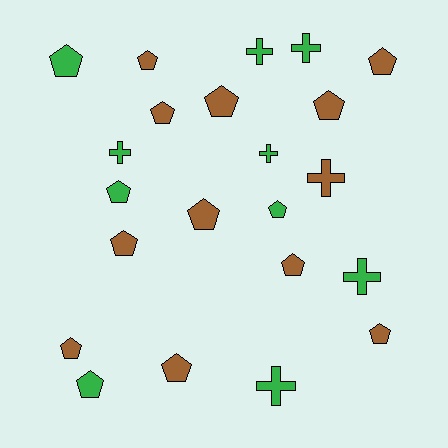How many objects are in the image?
There are 22 objects.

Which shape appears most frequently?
Pentagon, with 15 objects.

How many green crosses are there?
There are 6 green crosses.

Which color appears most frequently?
Brown, with 12 objects.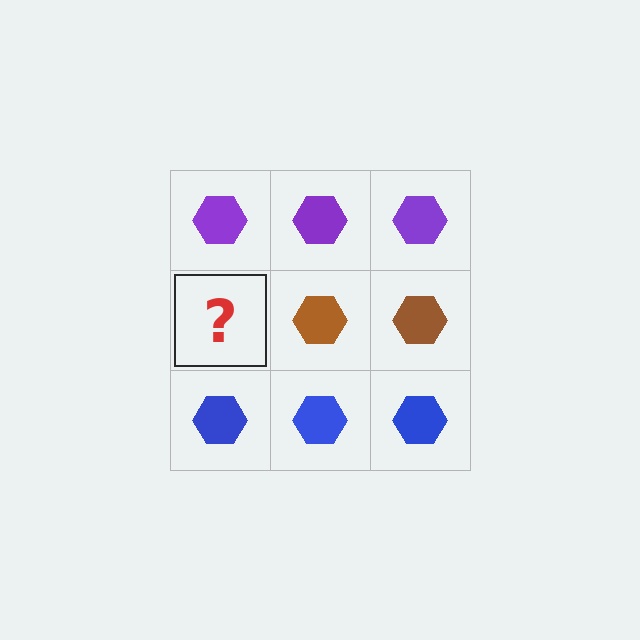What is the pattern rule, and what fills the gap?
The rule is that each row has a consistent color. The gap should be filled with a brown hexagon.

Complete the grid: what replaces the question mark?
The question mark should be replaced with a brown hexagon.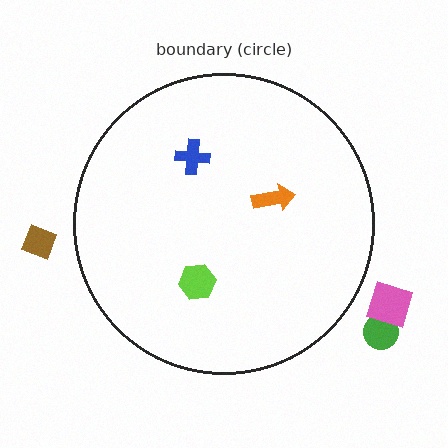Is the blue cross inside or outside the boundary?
Inside.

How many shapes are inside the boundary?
3 inside, 3 outside.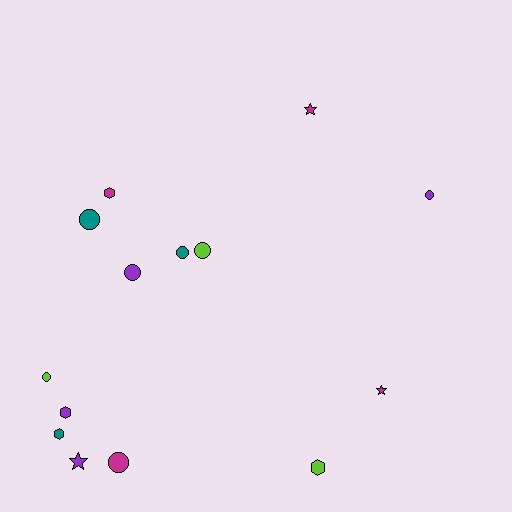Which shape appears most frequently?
Circle, with 7 objects.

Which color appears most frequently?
Magenta, with 4 objects.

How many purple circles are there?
There are 2 purple circles.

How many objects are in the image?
There are 14 objects.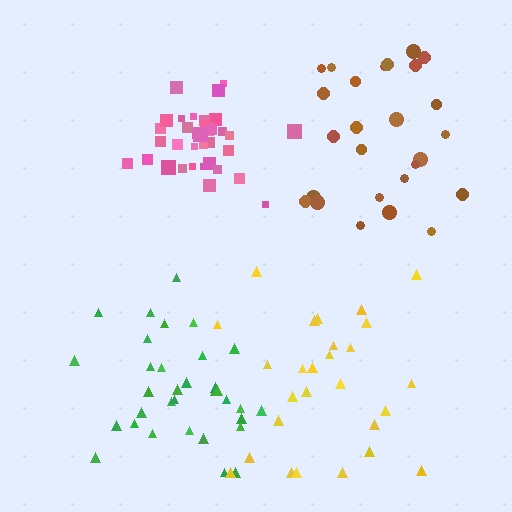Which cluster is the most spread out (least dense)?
Yellow.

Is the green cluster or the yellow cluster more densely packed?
Green.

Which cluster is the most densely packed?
Pink.